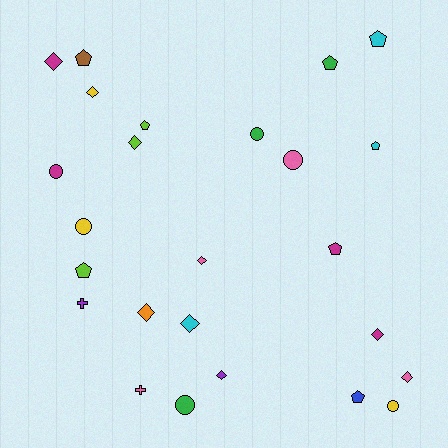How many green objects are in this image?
There are 3 green objects.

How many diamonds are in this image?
There are 9 diamonds.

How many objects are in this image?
There are 25 objects.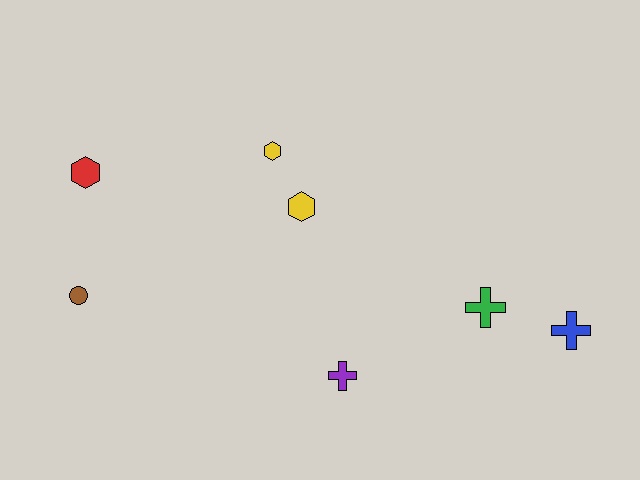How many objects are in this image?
There are 7 objects.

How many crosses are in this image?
There are 3 crosses.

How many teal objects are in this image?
There are no teal objects.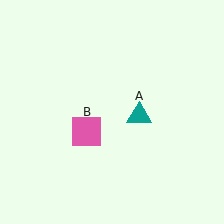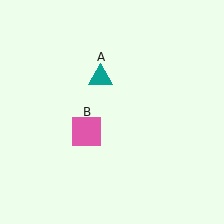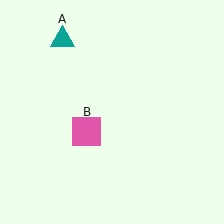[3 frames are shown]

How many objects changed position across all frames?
1 object changed position: teal triangle (object A).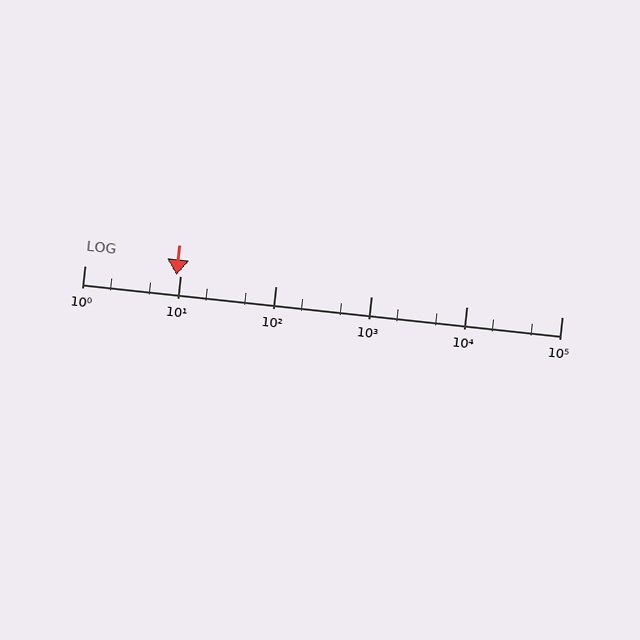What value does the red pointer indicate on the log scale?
The pointer indicates approximately 9.2.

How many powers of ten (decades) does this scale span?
The scale spans 5 decades, from 1 to 100000.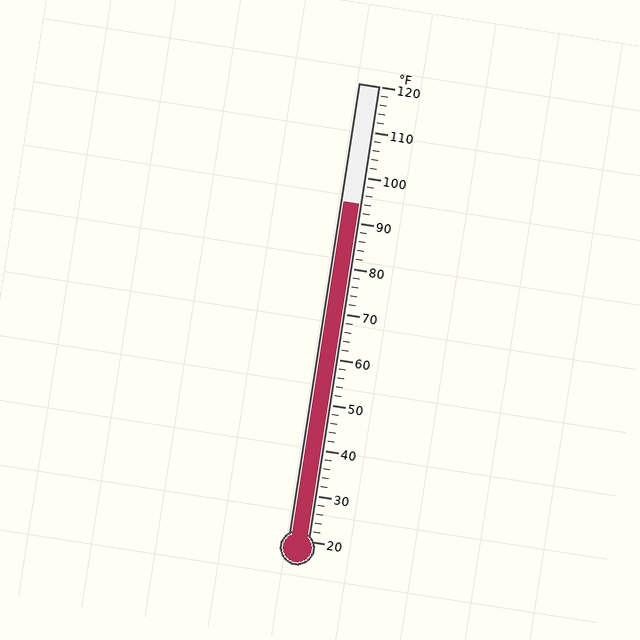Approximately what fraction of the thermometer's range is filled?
The thermometer is filled to approximately 75% of its range.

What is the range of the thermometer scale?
The thermometer scale ranges from 20°F to 120°F.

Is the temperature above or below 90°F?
The temperature is above 90°F.